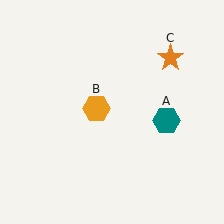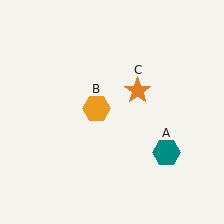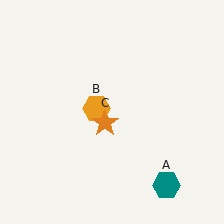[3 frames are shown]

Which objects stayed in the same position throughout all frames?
Orange hexagon (object B) remained stationary.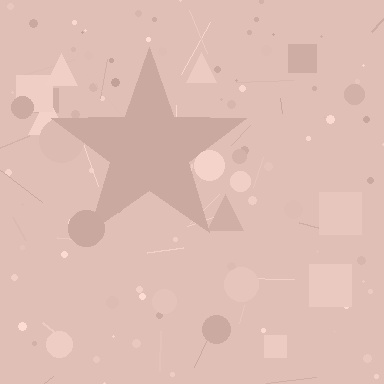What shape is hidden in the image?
A star is hidden in the image.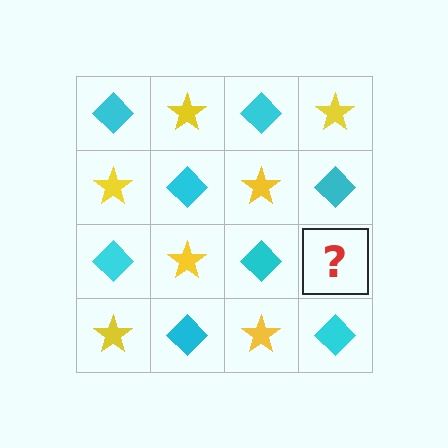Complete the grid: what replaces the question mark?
The question mark should be replaced with a yellow star.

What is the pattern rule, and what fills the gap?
The rule is that it alternates cyan diamond and yellow star in a checkerboard pattern. The gap should be filled with a yellow star.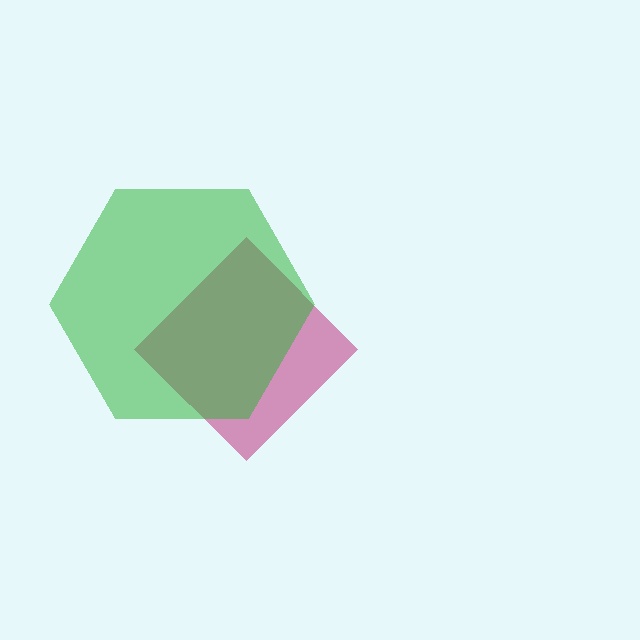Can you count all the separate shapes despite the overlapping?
Yes, there are 2 separate shapes.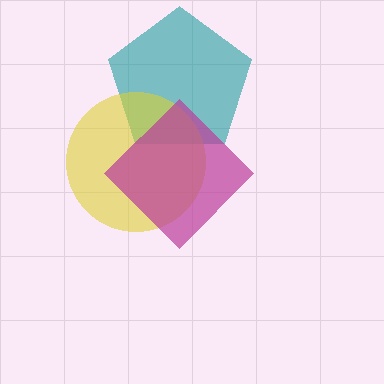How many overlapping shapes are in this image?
There are 3 overlapping shapes in the image.